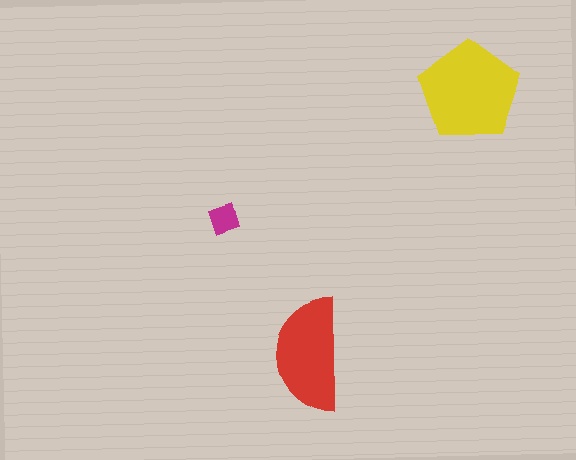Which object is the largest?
The yellow pentagon.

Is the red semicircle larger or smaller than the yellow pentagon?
Smaller.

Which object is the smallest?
The magenta diamond.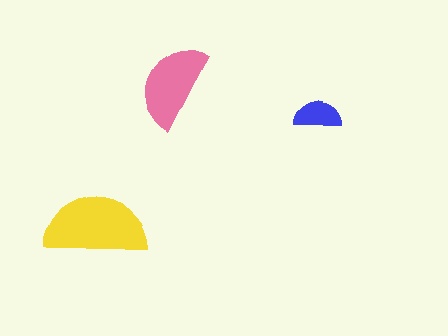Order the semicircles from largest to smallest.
the yellow one, the pink one, the blue one.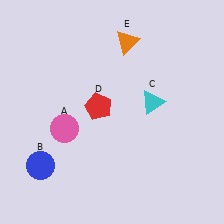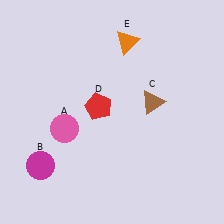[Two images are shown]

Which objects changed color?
B changed from blue to magenta. C changed from cyan to brown.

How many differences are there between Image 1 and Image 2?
There are 2 differences between the two images.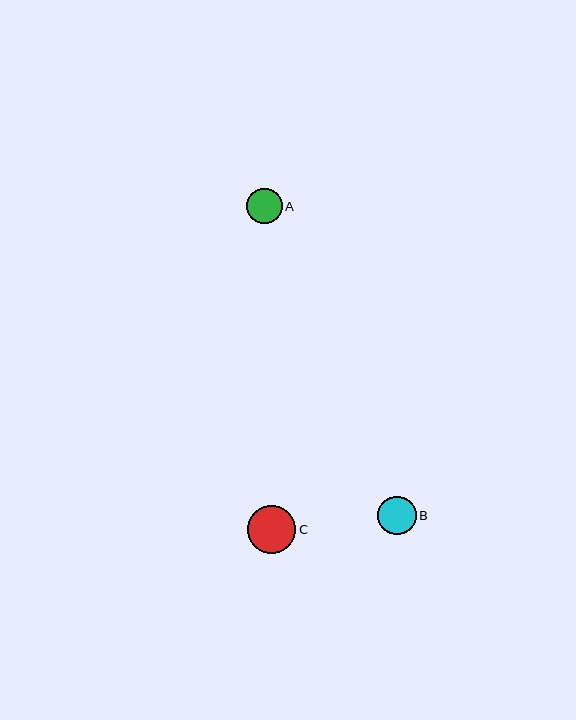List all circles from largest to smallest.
From largest to smallest: C, B, A.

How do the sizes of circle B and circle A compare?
Circle B and circle A are approximately the same size.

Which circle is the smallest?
Circle A is the smallest with a size of approximately 36 pixels.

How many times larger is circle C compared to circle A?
Circle C is approximately 1.3 times the size of circle A.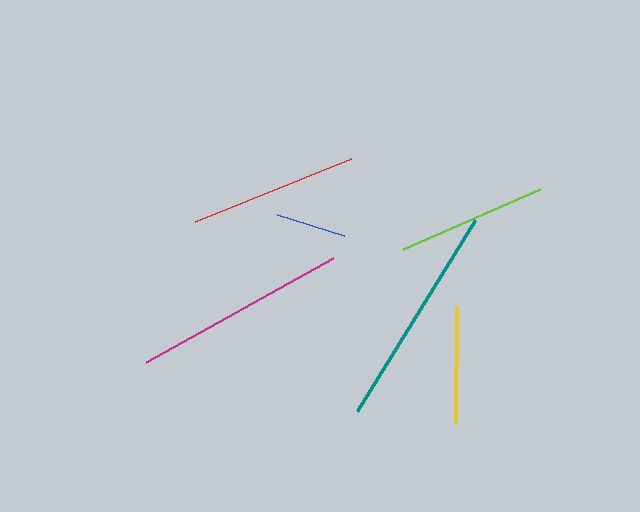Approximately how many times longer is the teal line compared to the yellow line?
The teal line is approximately 1.9 times the length of the yellow line.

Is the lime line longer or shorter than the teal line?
The teal line is longer than the lime line.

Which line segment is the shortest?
The blue line is the shortest at approximately 70 pixels.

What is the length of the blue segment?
The blue segment is approximately 70 pixels long.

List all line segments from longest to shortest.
From longest to shortest: teal, magenta, red, lime, yellow, blue.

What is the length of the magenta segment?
The magenta segment is approximately 214 pixels long.